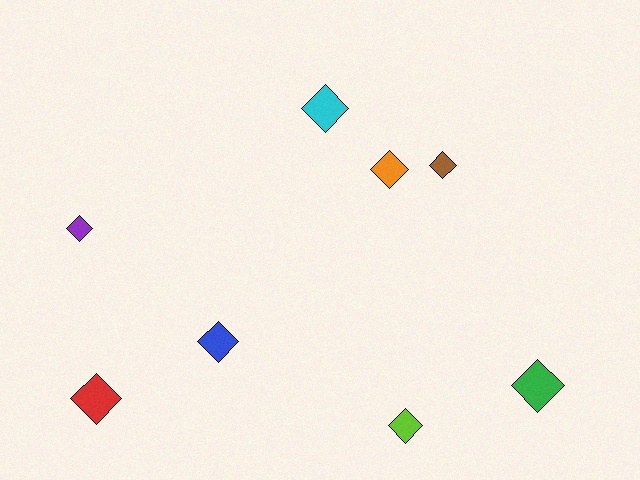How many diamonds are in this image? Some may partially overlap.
There are 8 diamonds.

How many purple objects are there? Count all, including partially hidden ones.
There is 1 purple object.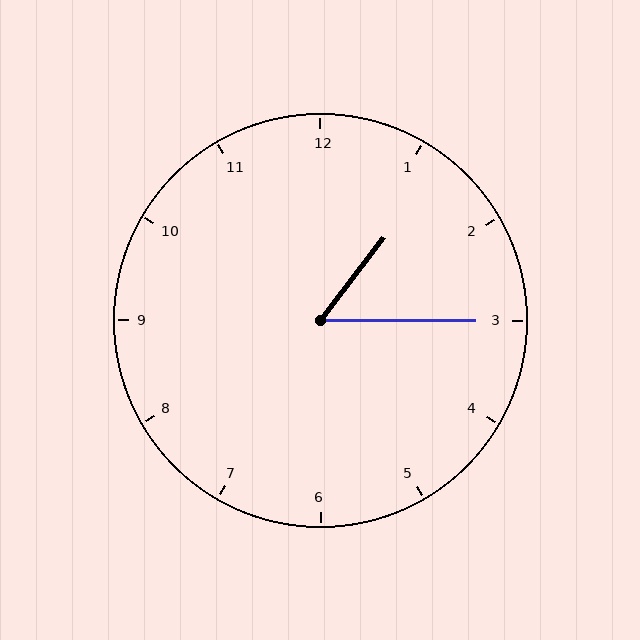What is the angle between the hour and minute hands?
Approximately 52 degrees.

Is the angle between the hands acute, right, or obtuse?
It is acute.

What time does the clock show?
1:15.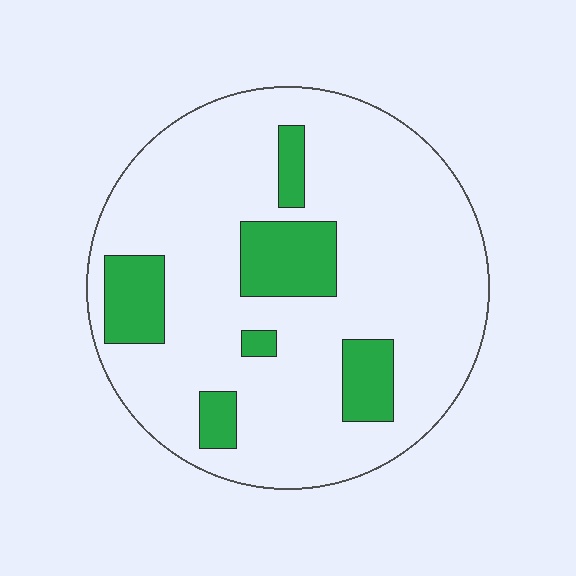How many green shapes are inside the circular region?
6.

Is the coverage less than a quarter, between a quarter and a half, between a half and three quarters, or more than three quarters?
Less than a quarter.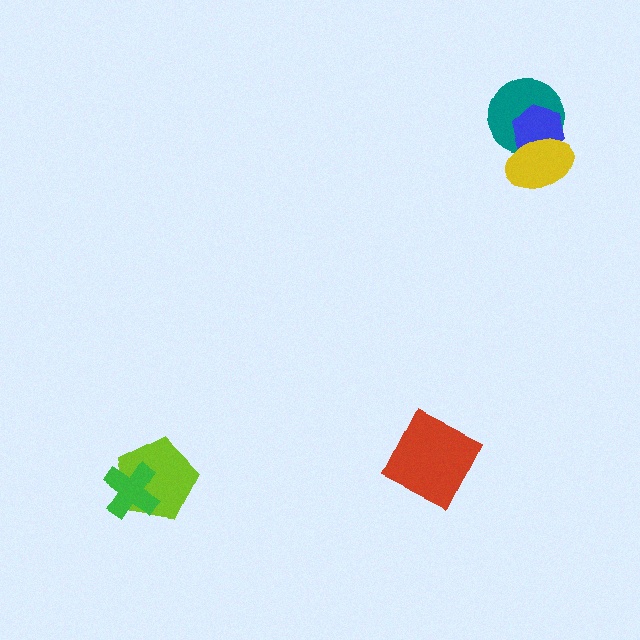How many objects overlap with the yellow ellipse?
2 objects overlap with the yellow ellipse.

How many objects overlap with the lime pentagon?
1 object overlaps with the lime pentagon.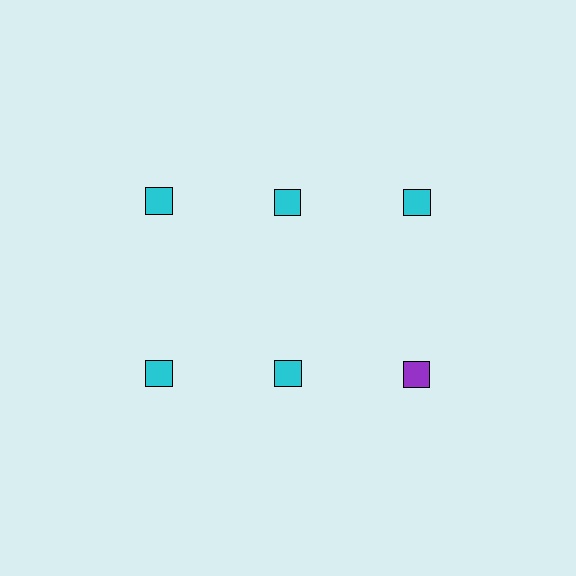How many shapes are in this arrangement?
There are 6 shapes arranged in a grid pattern.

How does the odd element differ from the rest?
It has a different color: purple instead of cyan.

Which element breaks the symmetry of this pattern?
The purple square in the second row, center column breaks the symmetry. All other shapes are cyan squares.